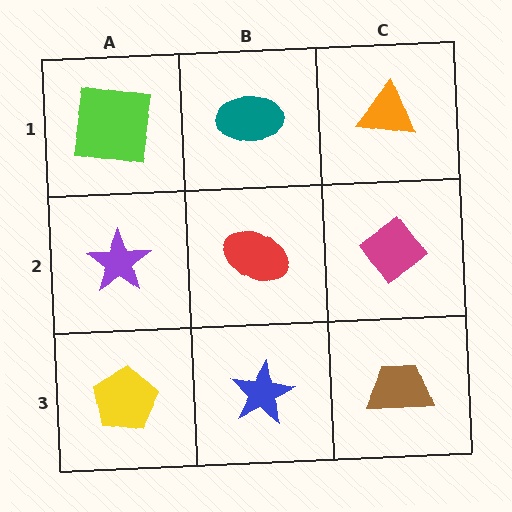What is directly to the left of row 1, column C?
A teal ellipse.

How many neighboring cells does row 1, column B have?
3.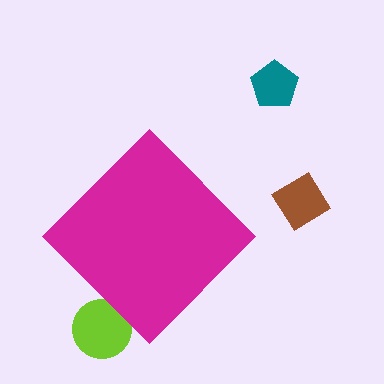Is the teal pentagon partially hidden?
No, the teal pentagon is fully visible.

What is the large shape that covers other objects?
A magenta diamond.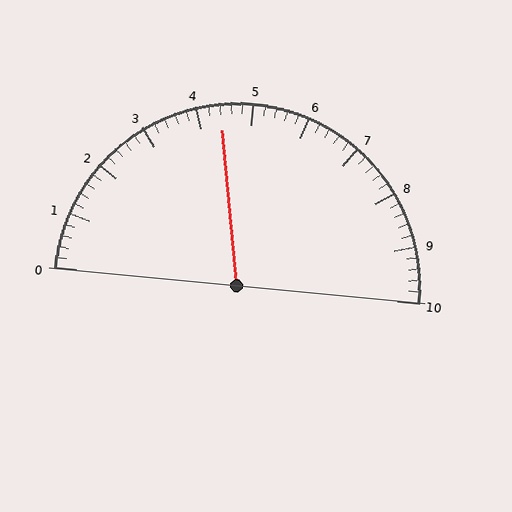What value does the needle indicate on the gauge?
The needle indicates approximately 4.4.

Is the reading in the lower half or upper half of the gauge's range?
The reading is in the lower half of the range (0 to 10).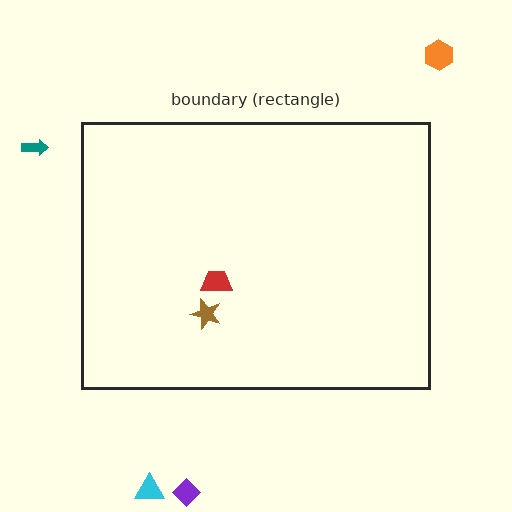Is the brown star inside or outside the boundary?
Inside.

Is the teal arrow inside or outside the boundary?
Outside.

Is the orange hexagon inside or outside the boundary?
Outside.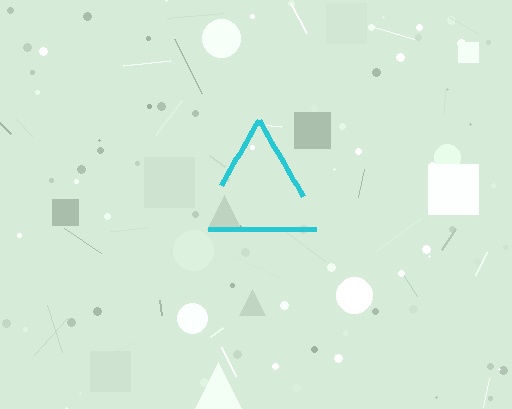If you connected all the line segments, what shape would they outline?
They would outline a triangle.